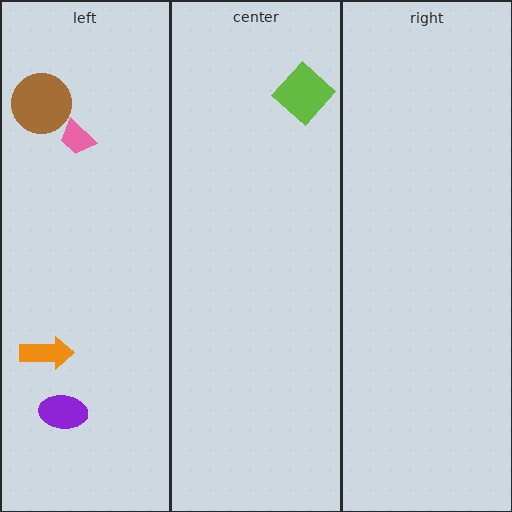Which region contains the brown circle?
The left region.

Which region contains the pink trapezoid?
The left region.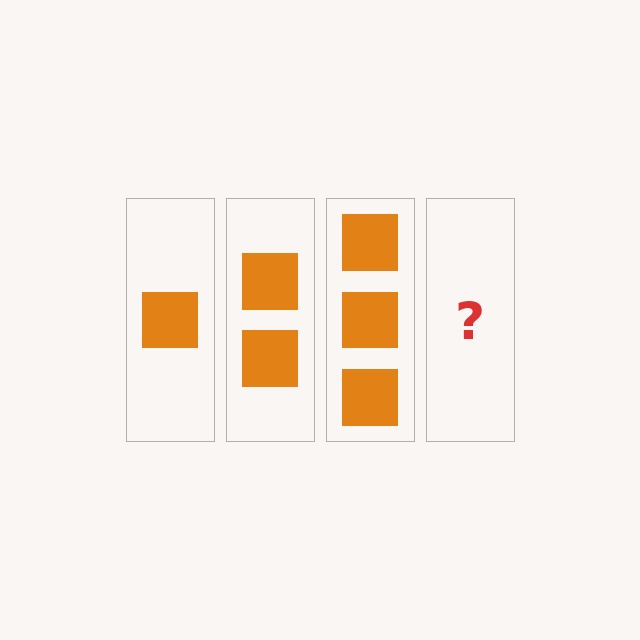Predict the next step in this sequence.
The next step is 4 squares.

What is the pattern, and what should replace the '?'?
The pattern is that each step adds one more square. The '?' should be 4 squares.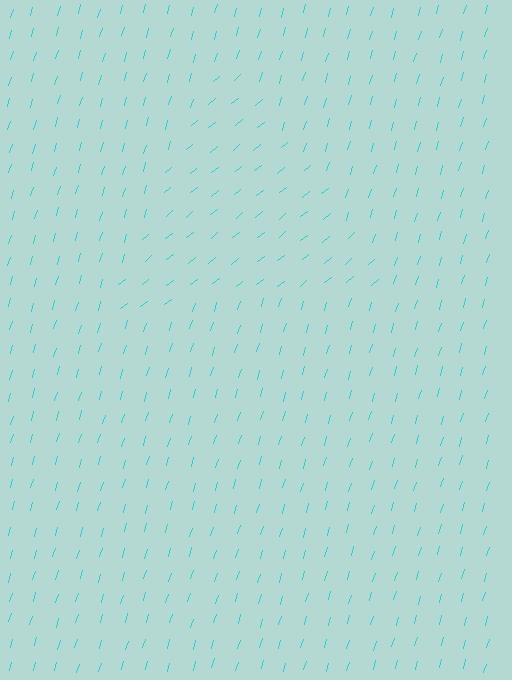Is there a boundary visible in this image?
Yes, there is a texture boundary formed by a change in line orientation.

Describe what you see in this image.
The image is filled with small cyan line segments. A triangle region in the image has lines oriented differently from the surrounding lines, creating a visible texture boundary.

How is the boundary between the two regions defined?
The boundary is defined purely by a change in line orientation (approximately 33 degrees difference). All lines are the same color and thickness.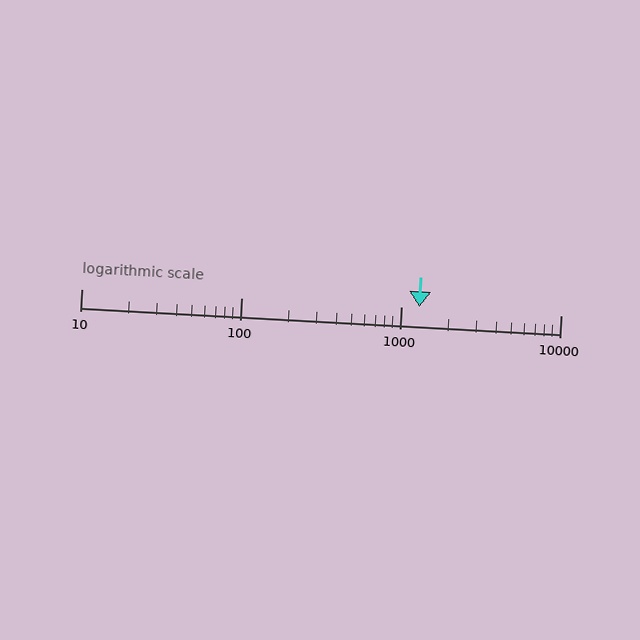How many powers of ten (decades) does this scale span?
The scale spans 3 decades, from 10 to 10000.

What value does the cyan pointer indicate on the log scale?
The pointer indicates approximately 1300.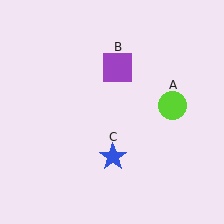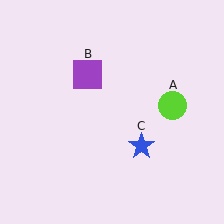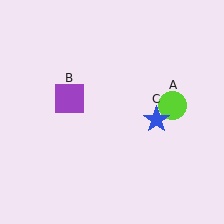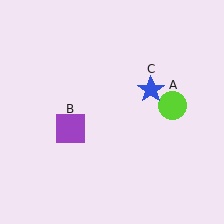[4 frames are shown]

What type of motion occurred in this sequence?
The purple square (object B), blue star (object C) rotated counterclockwise around the center of the scene.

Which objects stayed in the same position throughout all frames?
Lime circle (object A) remained stationary.